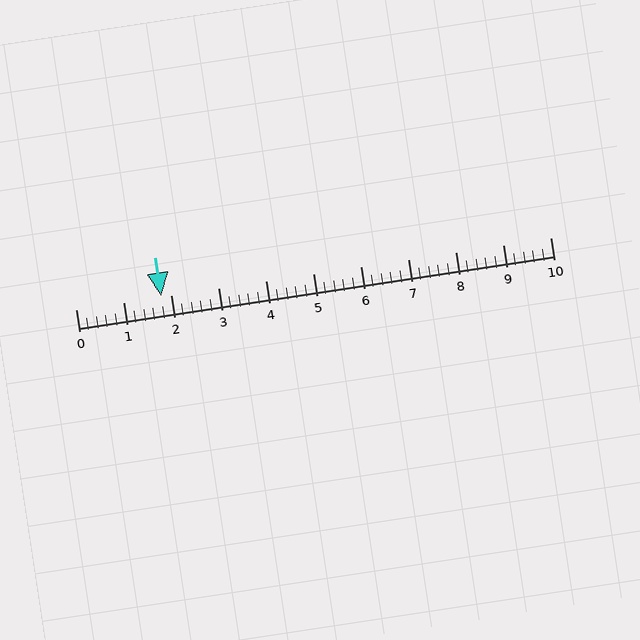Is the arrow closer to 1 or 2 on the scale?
The arrow is closer to 2.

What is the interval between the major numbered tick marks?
The major tick marks are spaced 1 units apart.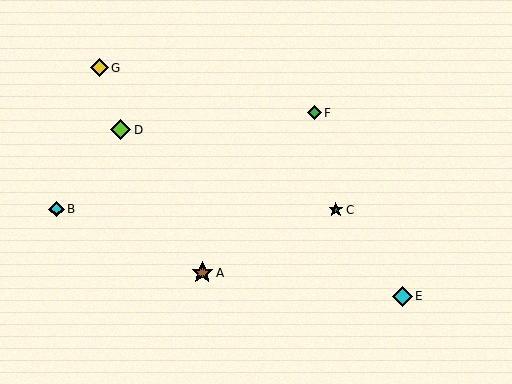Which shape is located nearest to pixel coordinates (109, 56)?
The yellow diamond (labeled G) at (99, 68) is nearest to that location.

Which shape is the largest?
The brown star (labeled A) is the largest.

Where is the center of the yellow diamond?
The center of the yellow diamond is at (99, 68).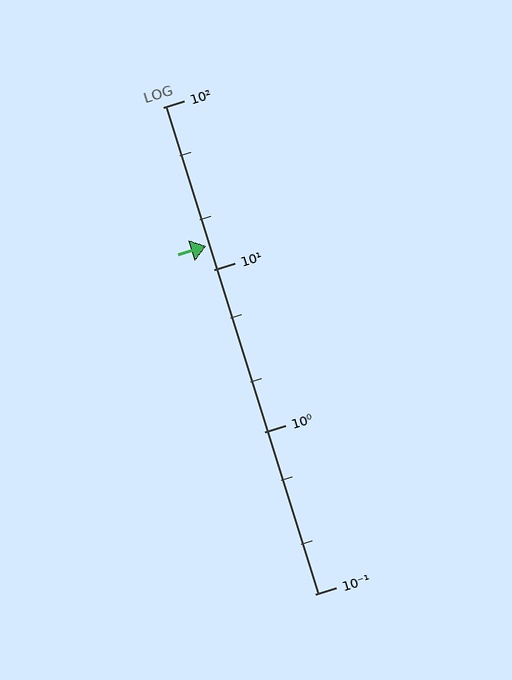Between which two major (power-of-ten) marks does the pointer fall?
The pointer is between 10 and 100.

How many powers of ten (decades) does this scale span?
The scale spans 3 decades, from 0.1 to 100.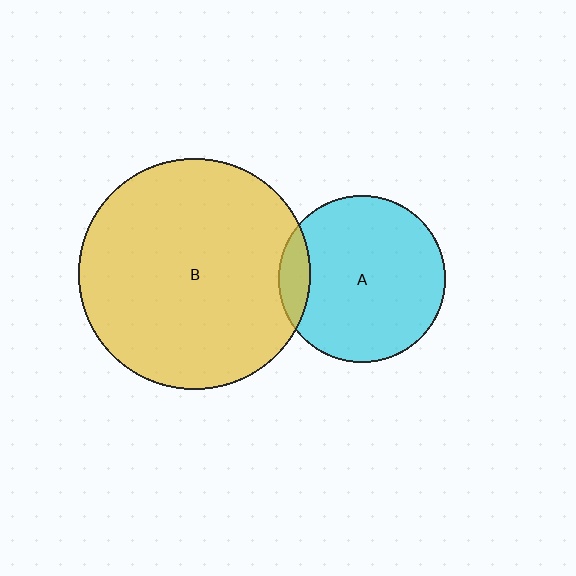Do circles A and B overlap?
Yes.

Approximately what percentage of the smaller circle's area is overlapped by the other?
Approximately 10%.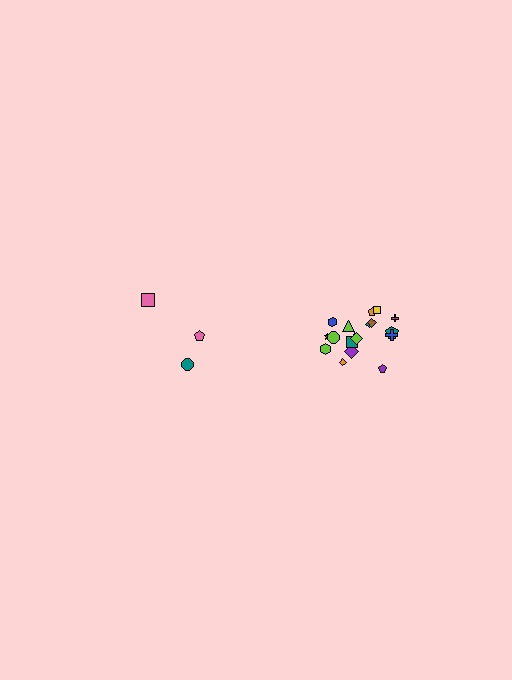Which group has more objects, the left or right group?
The right group.